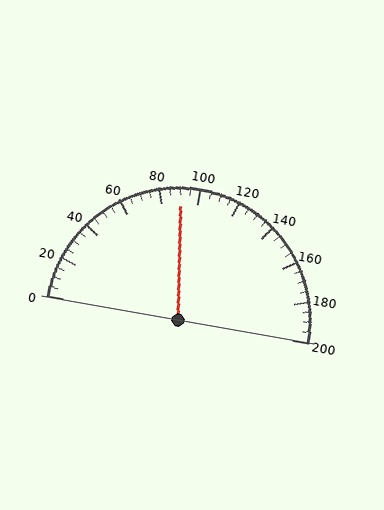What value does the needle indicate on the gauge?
The needle indicates approximately 90.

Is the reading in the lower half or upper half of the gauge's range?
The reading is in the lower half of the range (0 to 200).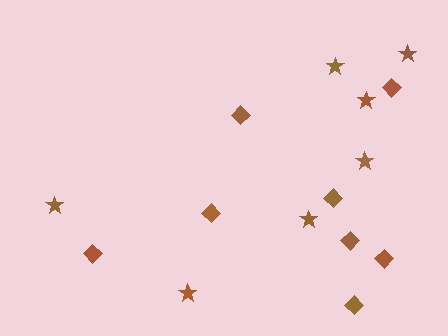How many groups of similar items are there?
There are 2 groups: one group of stars (7) and one group of diamonds (8).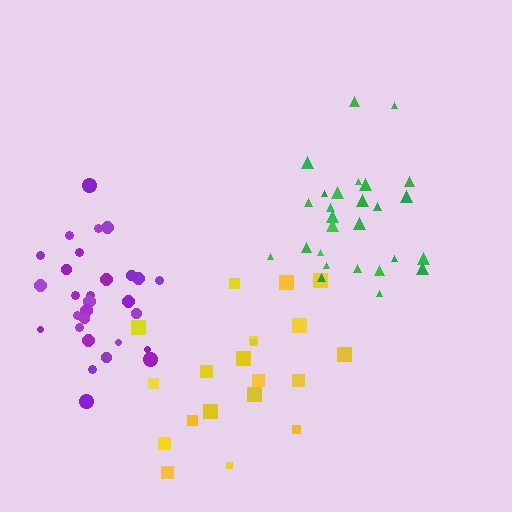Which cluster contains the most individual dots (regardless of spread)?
Purple (29).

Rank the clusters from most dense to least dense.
green, purple, yellow.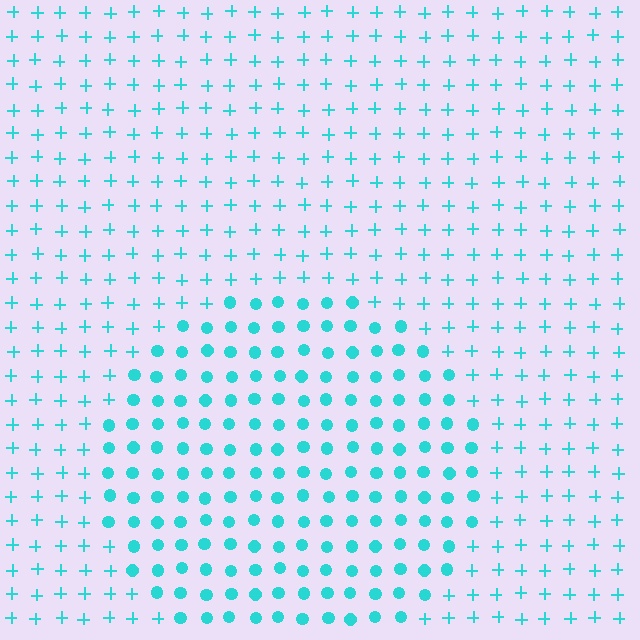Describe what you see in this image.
The image is filled with small cyan elements arranged in a uniform grid. A circle-shaped region contains circles, while the surrounding area contains plus signs. The boundary is defined purely by the change in element shape.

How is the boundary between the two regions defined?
The boundary is defined by a change in element shape: circles inside vs. plus signs outside. All elements share the same color and spacing.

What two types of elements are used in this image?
The image uses circles inside the circle region and plus signs outside it.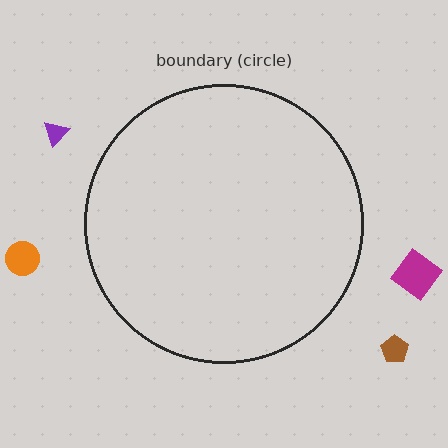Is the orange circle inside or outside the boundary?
Outside.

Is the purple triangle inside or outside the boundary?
Outside.